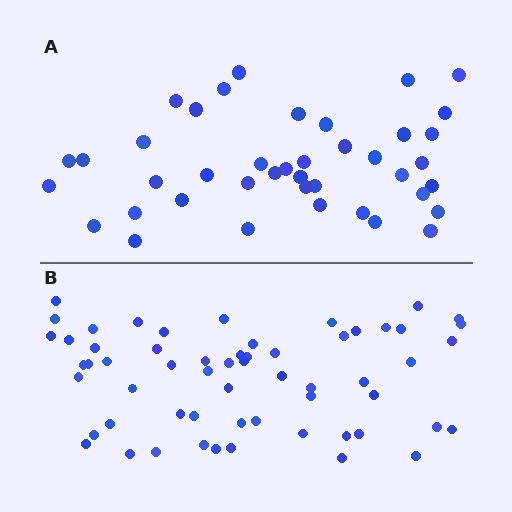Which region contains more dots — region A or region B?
Region B (the bottom region) has more dots.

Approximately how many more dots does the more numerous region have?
Region B has approximately 20 more dots than region A.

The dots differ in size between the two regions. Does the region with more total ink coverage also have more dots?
No. Region A has more total ink coverage because its dots are larger, but region B actually contains more individual dots. Total area can be misleading — the number of items is what matters here.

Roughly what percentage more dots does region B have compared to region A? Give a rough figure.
About 45% more.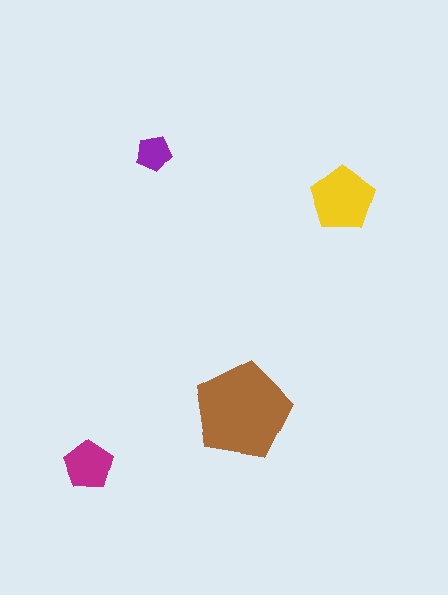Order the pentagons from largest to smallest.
the brown one, the yellow one, the magenta one, the purple one.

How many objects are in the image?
There are 4 objects in the image.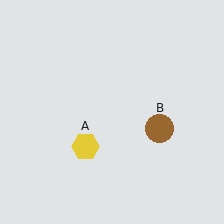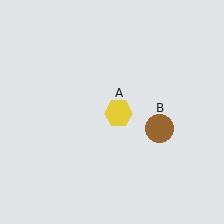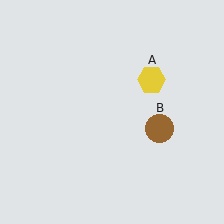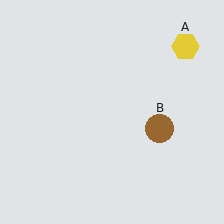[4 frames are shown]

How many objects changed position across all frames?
1 object changed position: yellow hexagon (object A).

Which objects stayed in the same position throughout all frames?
Brown circle (object B) remained stationary.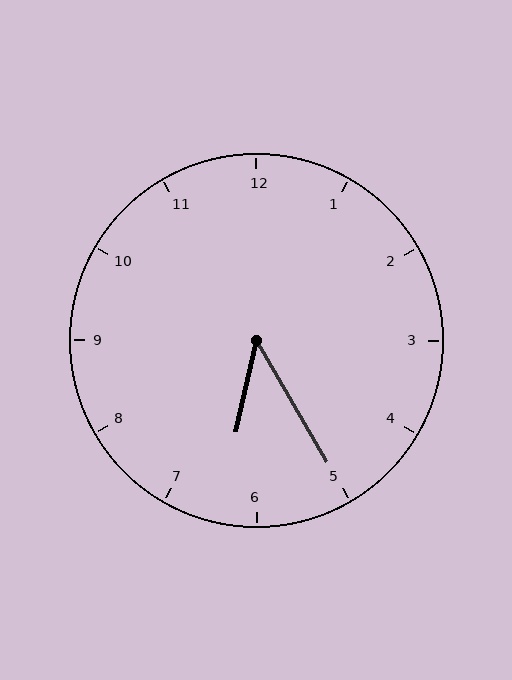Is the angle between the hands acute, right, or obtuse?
It is acute.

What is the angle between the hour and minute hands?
Approximately 42 degrees.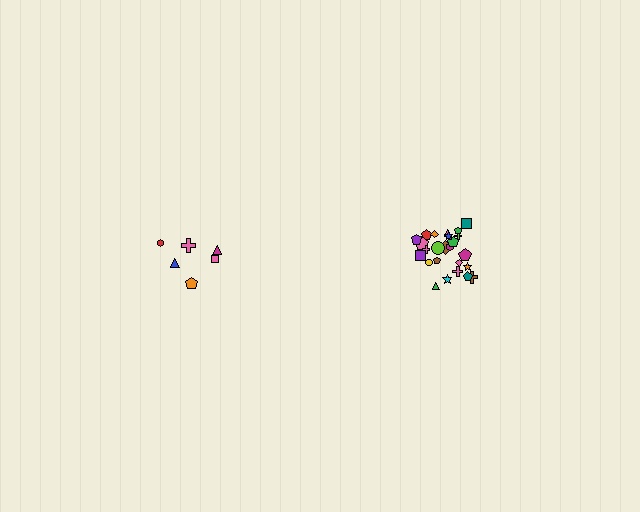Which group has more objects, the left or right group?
The right group.